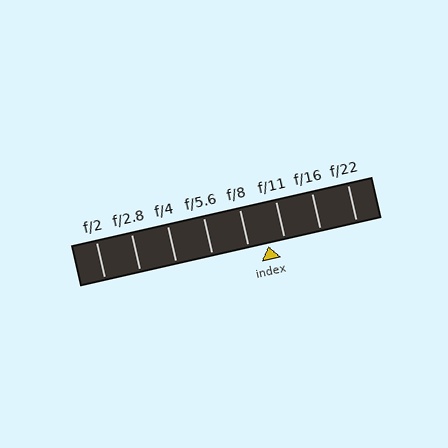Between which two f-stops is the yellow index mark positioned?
The index mark is between f/8 and f/11.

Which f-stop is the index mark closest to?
The index mark is closest to f/11.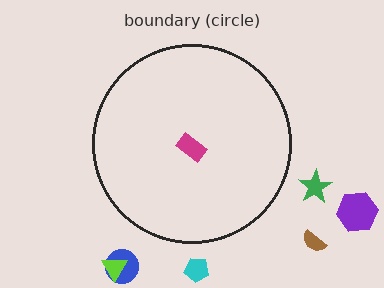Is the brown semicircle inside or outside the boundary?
Outside.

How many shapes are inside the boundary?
1 inside, 6 outside.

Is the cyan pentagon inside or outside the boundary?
Outside.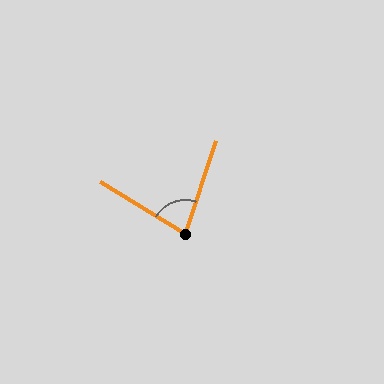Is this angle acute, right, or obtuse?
It is acute.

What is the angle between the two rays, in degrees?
Approximately 77 degrees.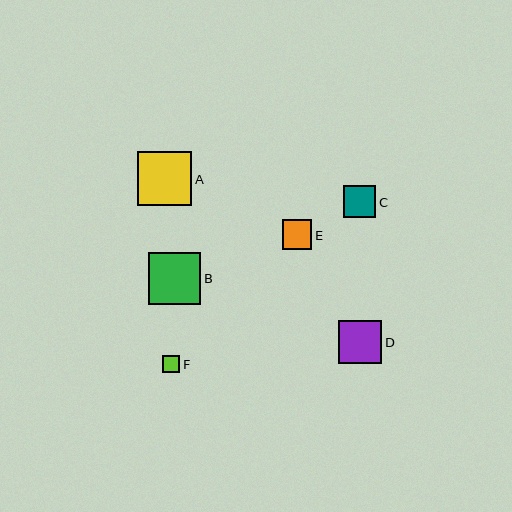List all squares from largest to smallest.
From largest to smallest: A, B, D, C, E, F.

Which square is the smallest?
Square F is the smallest with a size of approximately 18 pixels.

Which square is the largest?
Square A is the largest with a size of approximately 54 pixels.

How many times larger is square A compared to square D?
Square A is approximately 1.3 times the size of square D.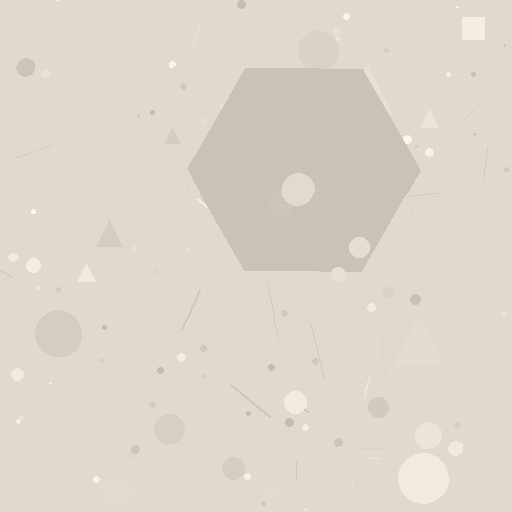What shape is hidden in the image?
A hexagon is hidden in the image.